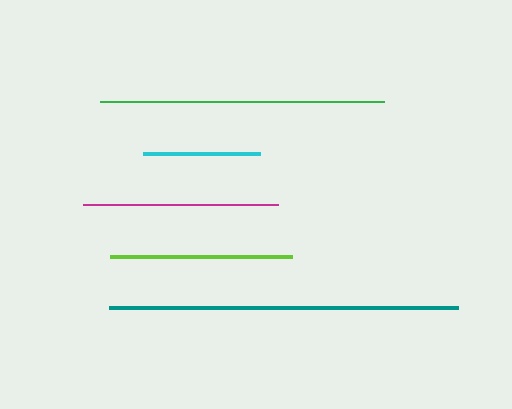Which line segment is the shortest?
The cyan line is the shortest at approximately 117 pixels.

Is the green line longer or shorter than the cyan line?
The green line is longer than the cyan line.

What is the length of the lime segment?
The lime segment is approximately 183 pixels long.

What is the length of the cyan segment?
The cyan segment is approximately 117 pixels long.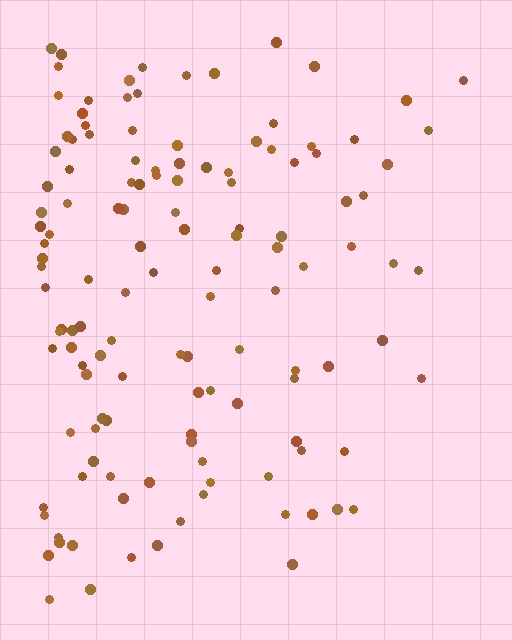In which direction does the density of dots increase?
From right to left, with the left side densest.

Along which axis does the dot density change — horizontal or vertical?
Horizontal.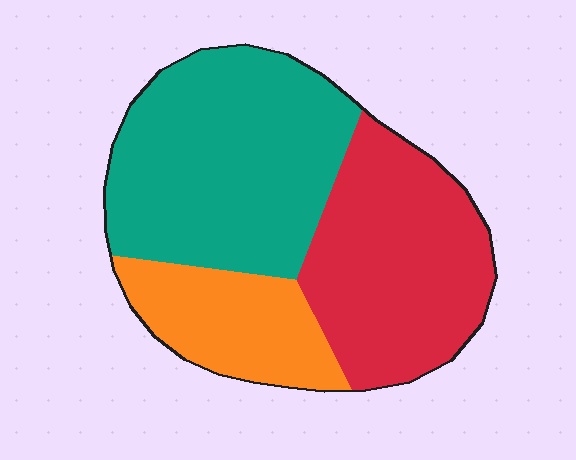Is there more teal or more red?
Teal.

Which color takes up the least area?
Orange, at roughly 20%.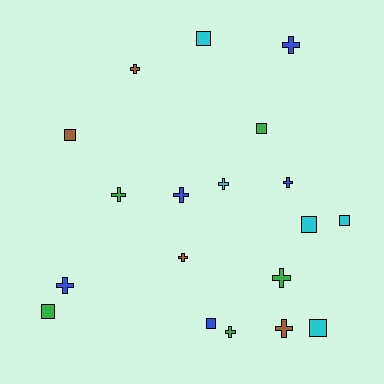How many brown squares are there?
There is 1 brown square.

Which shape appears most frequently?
Cross, with 11 objects.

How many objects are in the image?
There are 19 objects.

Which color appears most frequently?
Blue, with 5 objects.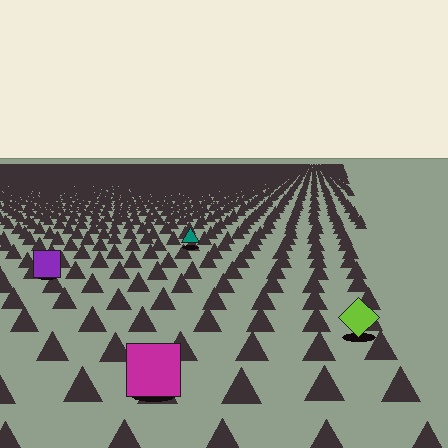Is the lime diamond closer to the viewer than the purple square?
Yes. The lime diamond is closer — you can tell from the texture gradient: the ground texture is coarser near it.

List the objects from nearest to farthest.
From nearest to farthest: the magenta square, the lime diamond, the purple square, the teal triangle.